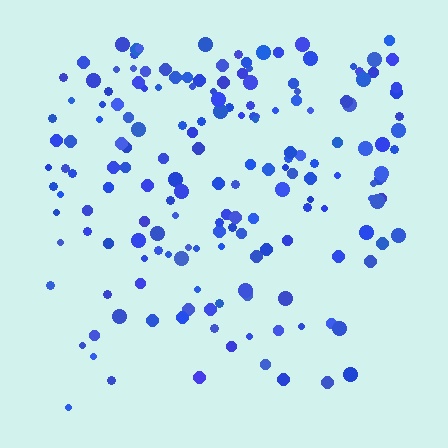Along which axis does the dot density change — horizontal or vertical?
Vertical.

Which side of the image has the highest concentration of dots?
The top.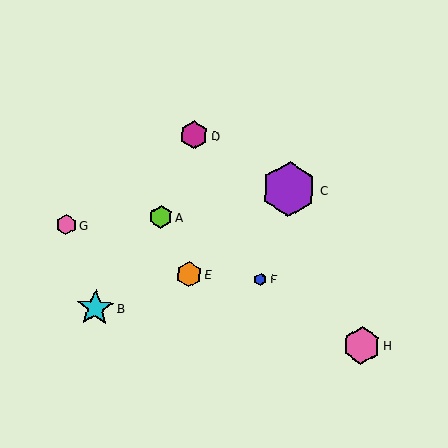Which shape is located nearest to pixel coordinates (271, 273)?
The blue hexagon (labeled F) at (261, 279) is nearest to that location.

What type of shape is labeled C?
Shape C is a purple hexagon.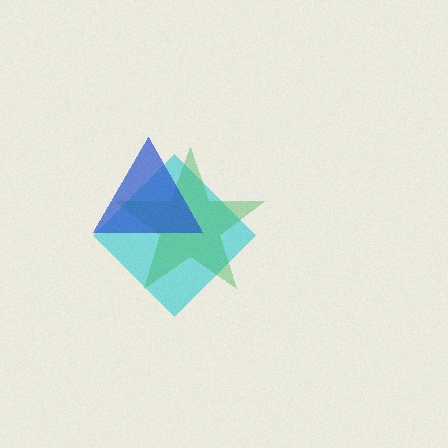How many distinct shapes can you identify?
There are 3 distinct shapes: a cyan diamond, a green star, a blue triangle.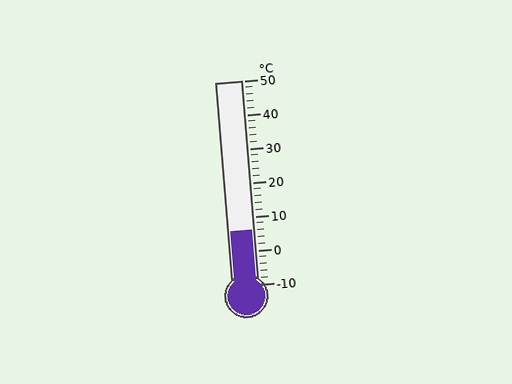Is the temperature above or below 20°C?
The temperature is below 20°C.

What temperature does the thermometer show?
The thermometer shows approximately 6°C.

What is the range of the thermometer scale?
The thermometer scale ranges from -10°C to 50°C.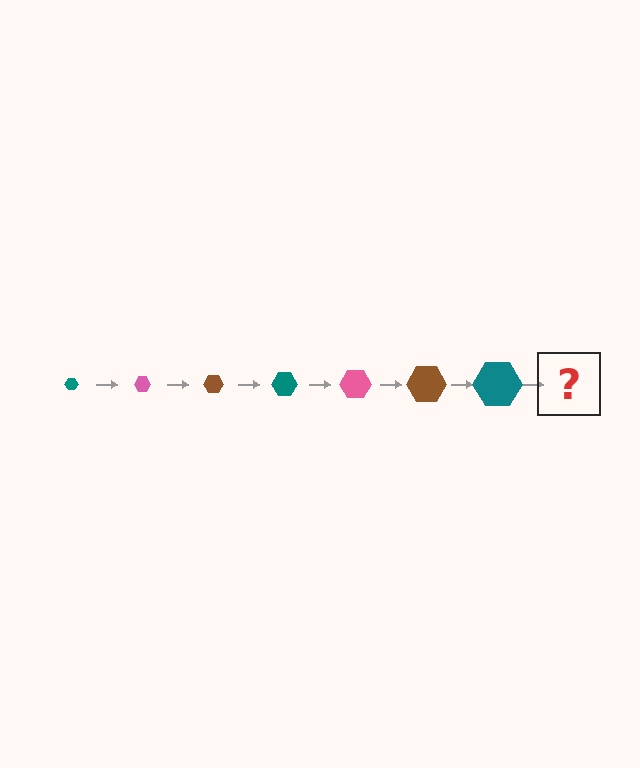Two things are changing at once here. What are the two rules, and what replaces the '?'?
The two rules are that the hexagon grows larger each step and the color cycles through teal, pink, and brown. The '?' should be a pink hexagon, larger than the previous one.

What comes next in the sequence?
The next element should be a pink hexagon, larger than the previous one.